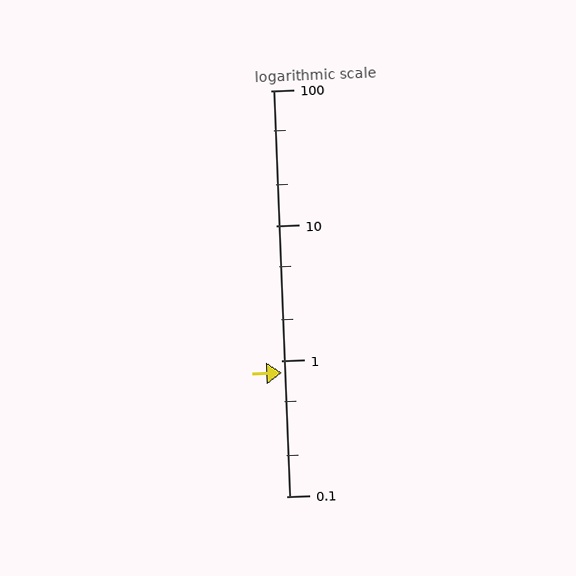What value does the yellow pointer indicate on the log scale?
The pointer indicates approximately 0.82.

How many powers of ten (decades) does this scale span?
The scale spans 3 decades, from 0.1 to 100.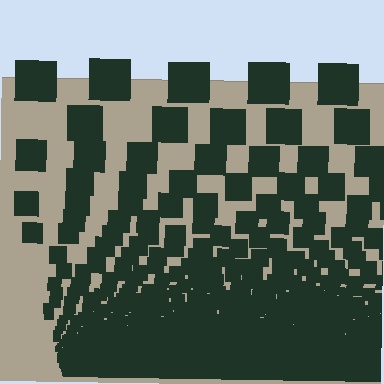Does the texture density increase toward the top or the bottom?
Density increases toward the bottom.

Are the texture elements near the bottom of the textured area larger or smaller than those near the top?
Smaller. The gradient is inverted — elements near the bottom are smaller and denser.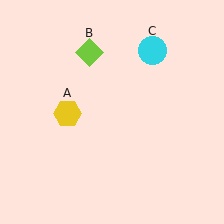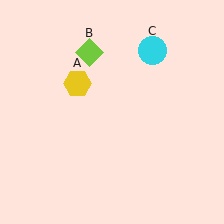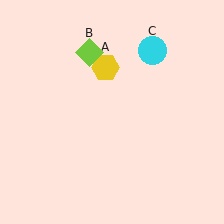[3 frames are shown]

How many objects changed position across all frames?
1 object changed position: yellow hexagon (object A).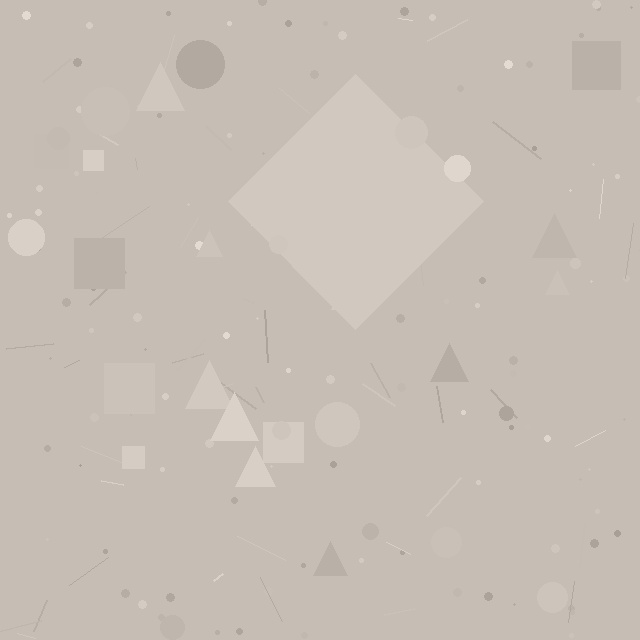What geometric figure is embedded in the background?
A diamond is embedded in the background.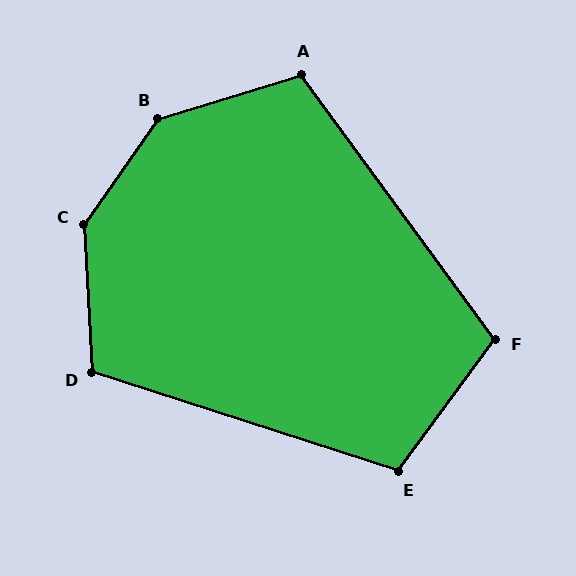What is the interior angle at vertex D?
Approximately 111 degrees (obtuse).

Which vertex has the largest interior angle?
C, at approximately 142 degrees.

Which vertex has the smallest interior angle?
F, at approximately 107 degrees.